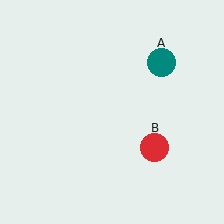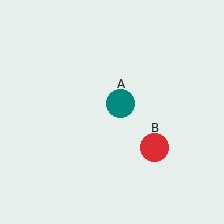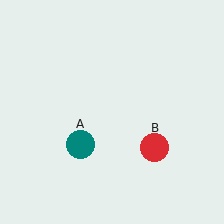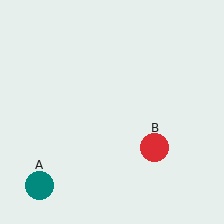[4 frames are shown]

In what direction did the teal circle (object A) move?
The teal circle (object A) moved down and to the left.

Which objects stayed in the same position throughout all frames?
Red circle (object B) remained stationary.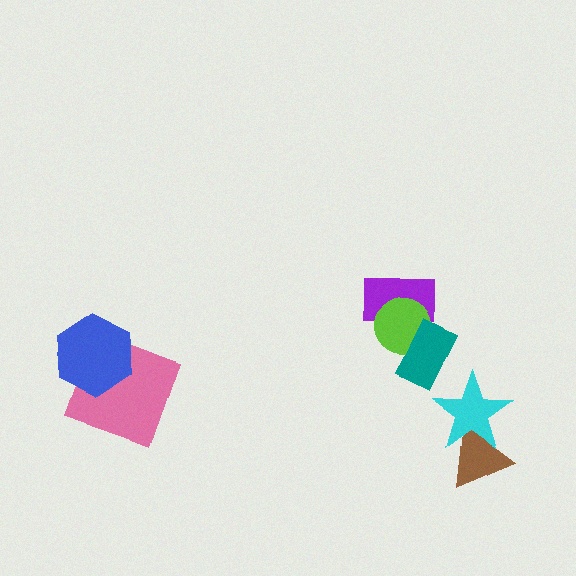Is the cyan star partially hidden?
No, no other shape covers it.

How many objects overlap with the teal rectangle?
1 object overlaps with the teal rectangle.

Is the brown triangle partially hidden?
Yes, it is partially covered by another shape.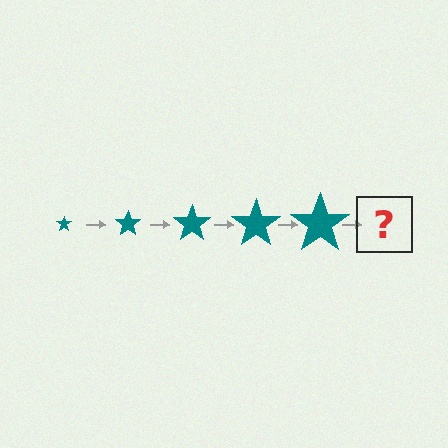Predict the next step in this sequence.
The next step is a teal star, larger than the previous one.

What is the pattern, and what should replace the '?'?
The pattern is that the star gets progressively larger each step. The '?' should be a teal star, larger than the previous one.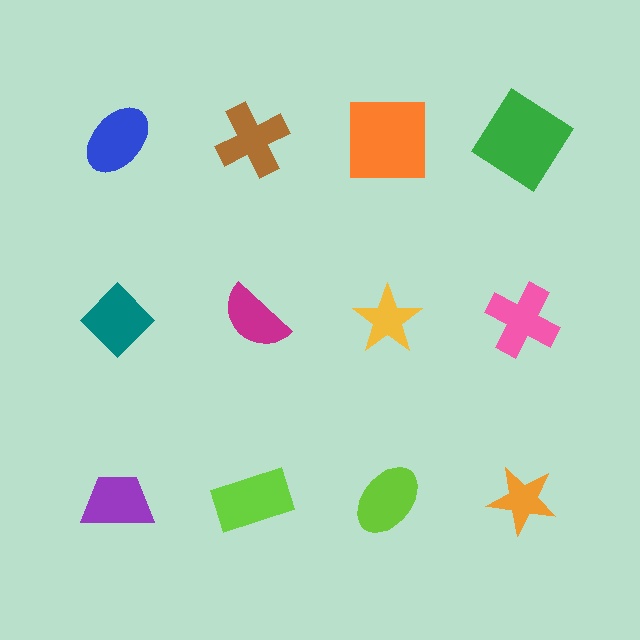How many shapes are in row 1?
4 shapes.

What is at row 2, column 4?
A pink cross.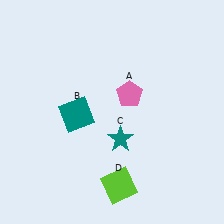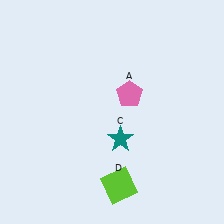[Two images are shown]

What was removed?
The teal square (B) was removed in Image 2.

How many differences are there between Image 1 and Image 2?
There is 1 difference between the two images.